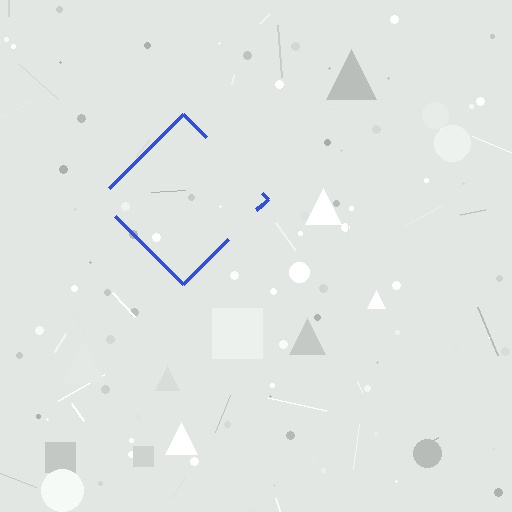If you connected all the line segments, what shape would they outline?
They would outline a diamond.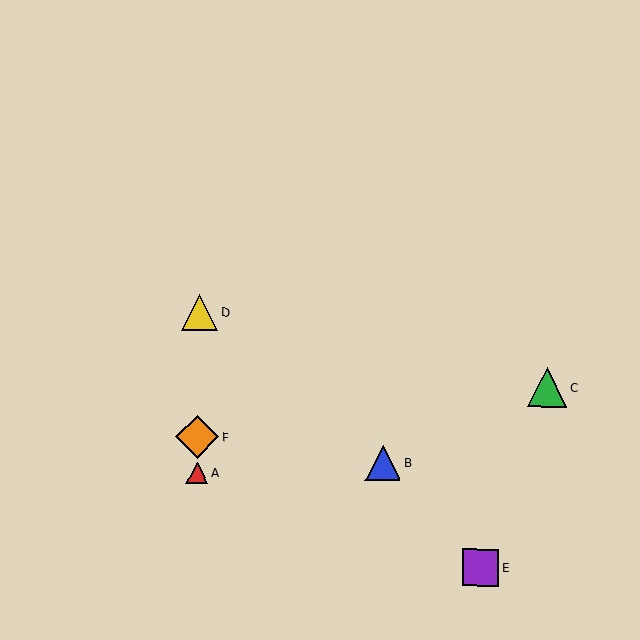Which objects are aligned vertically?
Objects A, D, F are aligned vertically.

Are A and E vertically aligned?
No, A is at x≈197 and E is at x≈481.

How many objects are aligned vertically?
3 objects (A, D, F) are aligned vertically.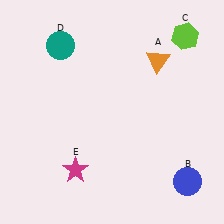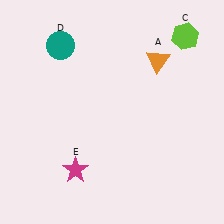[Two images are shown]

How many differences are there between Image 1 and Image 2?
There is 1 difference between the two images.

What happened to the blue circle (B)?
The blue circle (B) was removed in Image 2. It was in the bottom-right area of Image 1.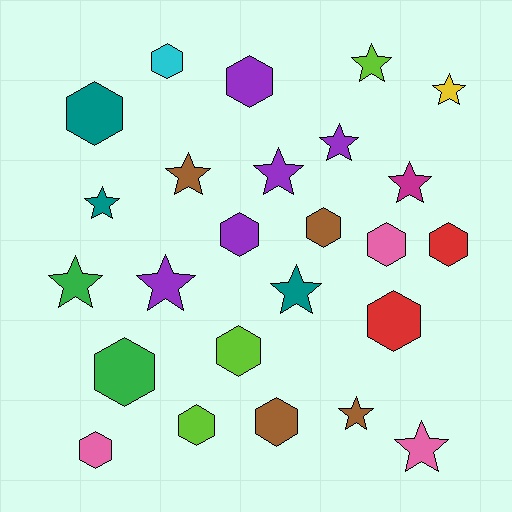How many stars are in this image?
There are 12 stars.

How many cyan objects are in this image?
There is 1 cyan object.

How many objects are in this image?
There are 25 objects.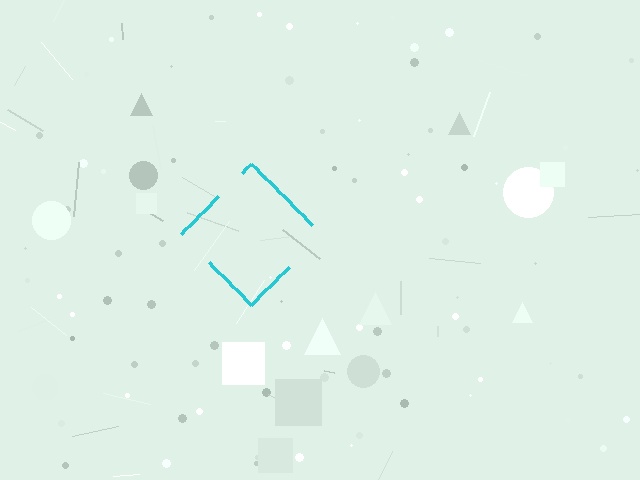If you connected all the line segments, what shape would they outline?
They would outline a diamond.